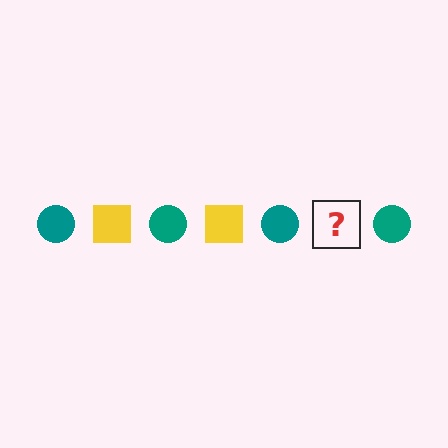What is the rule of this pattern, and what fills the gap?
The rule is that the pattern alternates between teal circle and yellow square. The gap should be filled with a yellow square.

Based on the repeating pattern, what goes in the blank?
The blank should be a yellow square.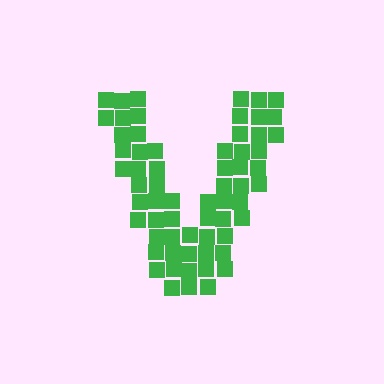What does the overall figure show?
The overall figure shows the letter V.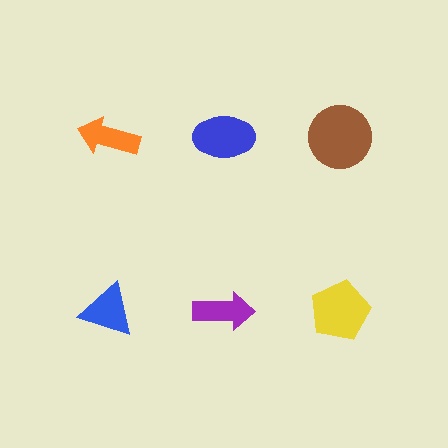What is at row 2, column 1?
A blue triangle.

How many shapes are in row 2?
3 shapes.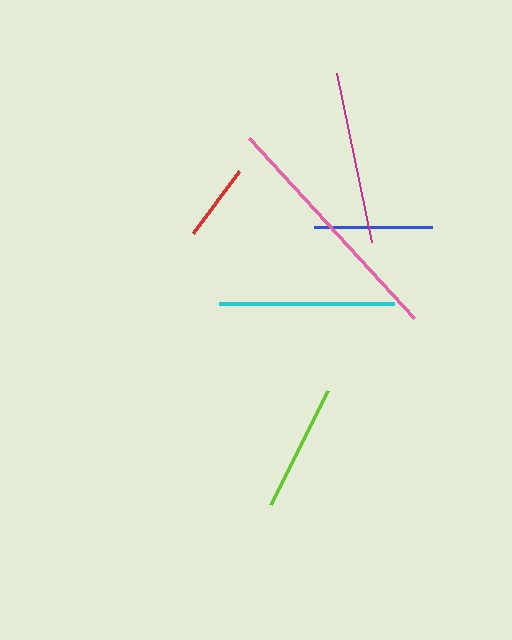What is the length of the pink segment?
The pink segment is approximately 244 pixels long.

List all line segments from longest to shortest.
From longest to shortest: pink, cyan, magenta, lime, blue, red.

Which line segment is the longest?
The pink line is the longest at approximately 244 pixels.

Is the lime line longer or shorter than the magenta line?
The magenta line is longer than the lime line.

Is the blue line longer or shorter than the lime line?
The lime line is longer than the blue line.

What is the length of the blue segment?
The blue segment is approximately 118 pixels long.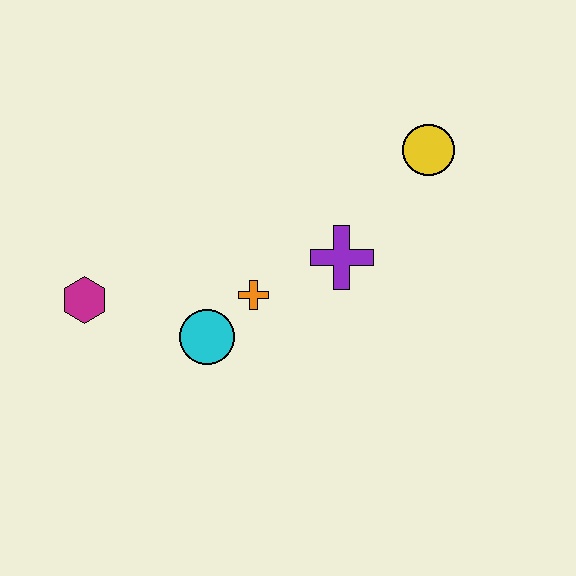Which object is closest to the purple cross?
The orange cross is closest to the purple cross.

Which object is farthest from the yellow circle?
The magenta hexagon is farthest from the yellow circle.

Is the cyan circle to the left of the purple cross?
Yes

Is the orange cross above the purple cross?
No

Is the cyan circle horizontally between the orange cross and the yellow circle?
No